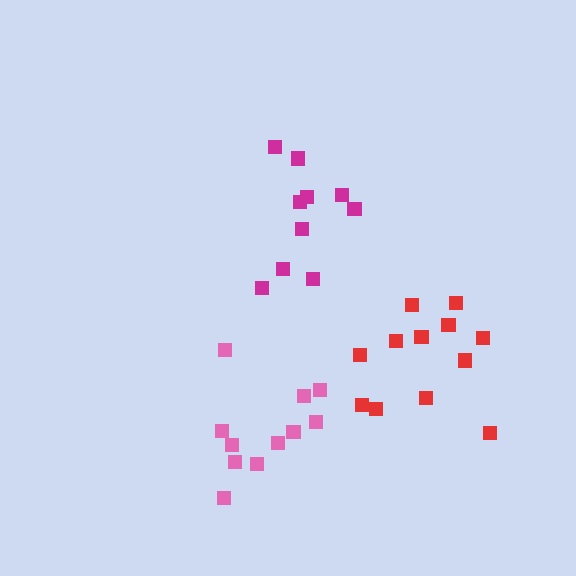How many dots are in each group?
Group 1: 10 dots, Group 2: 12 dots, Group 3: 11 dots (33 total).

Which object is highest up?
The magenta cluster is topmost.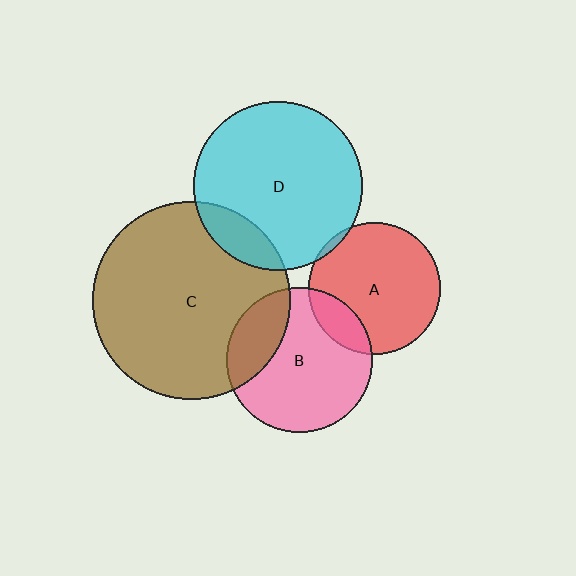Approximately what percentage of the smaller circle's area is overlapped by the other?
Approximately 15%.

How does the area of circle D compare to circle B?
Approximately 1.4 times.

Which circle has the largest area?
Circle C (brown).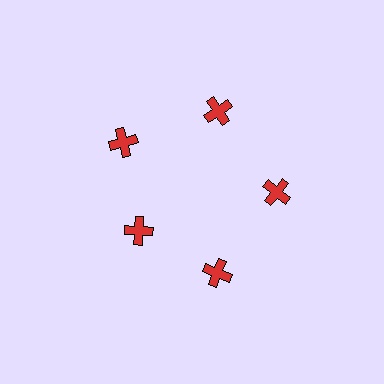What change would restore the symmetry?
The symmetry would be restored by moving it outward, back onto the ring so that all 5 crosses sit at equal angles and equal distance from the center.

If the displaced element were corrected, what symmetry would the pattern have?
It would have 5-fold rotational symmetry — the pattern would map onto itself every 72 degrees.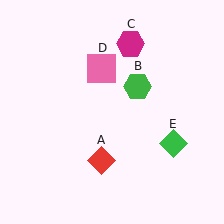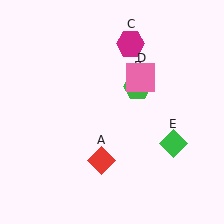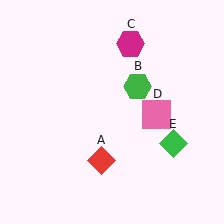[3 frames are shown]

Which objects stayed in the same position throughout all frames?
Red diamond (object A) and green hexagon (object B) and magenta hexagon (object C) and green diamond (object E) remained stationary.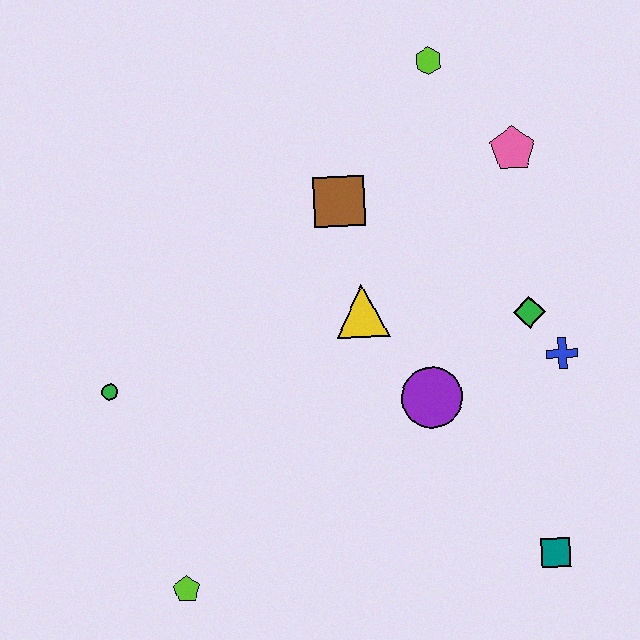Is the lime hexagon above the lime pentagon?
Yes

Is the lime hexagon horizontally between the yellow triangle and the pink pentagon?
Yes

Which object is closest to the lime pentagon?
The green circle is closest to the lime pentagon.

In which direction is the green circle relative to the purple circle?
The green circle is to the left of the purple circle.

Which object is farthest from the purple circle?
The lime hexagon is farthest from the purple circle.